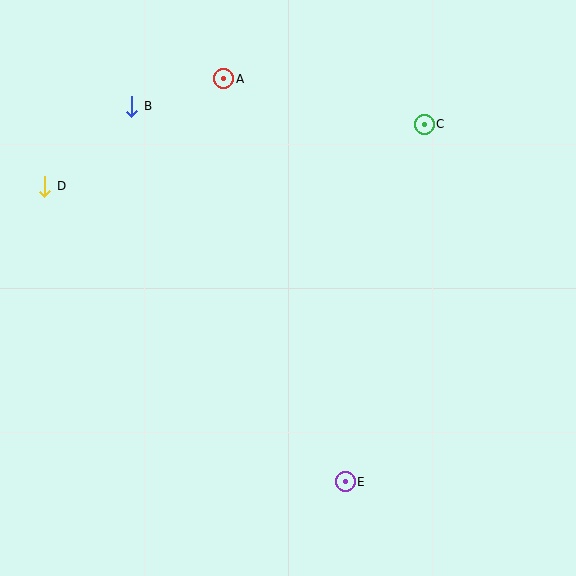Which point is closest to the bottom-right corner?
Point E is closest to the bottom-right corner.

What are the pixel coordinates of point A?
Point A is at (224, 79).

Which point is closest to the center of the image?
Point E at (345, 482) is closest to the center.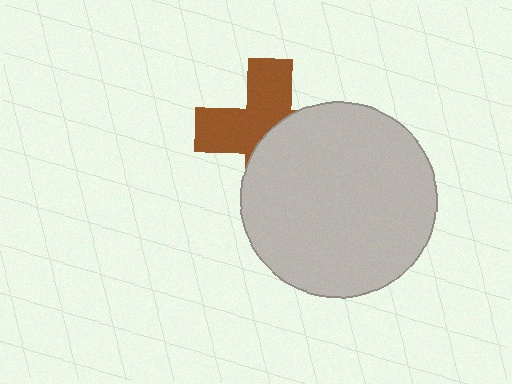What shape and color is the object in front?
The object in front is a light gray circle.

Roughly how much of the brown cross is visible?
About half of it is visible (roughly 51%).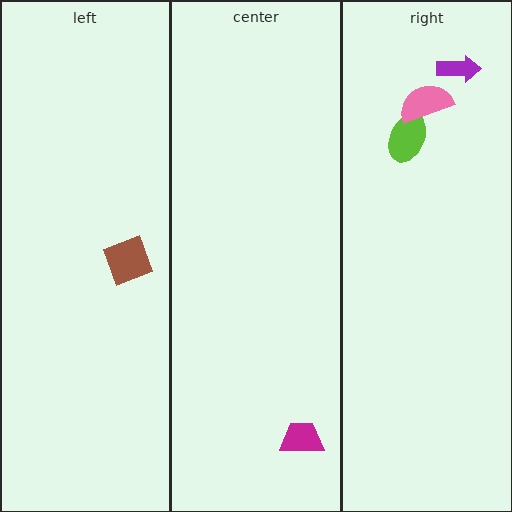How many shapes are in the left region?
1.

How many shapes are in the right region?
3.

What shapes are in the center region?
The magenta trapezoid.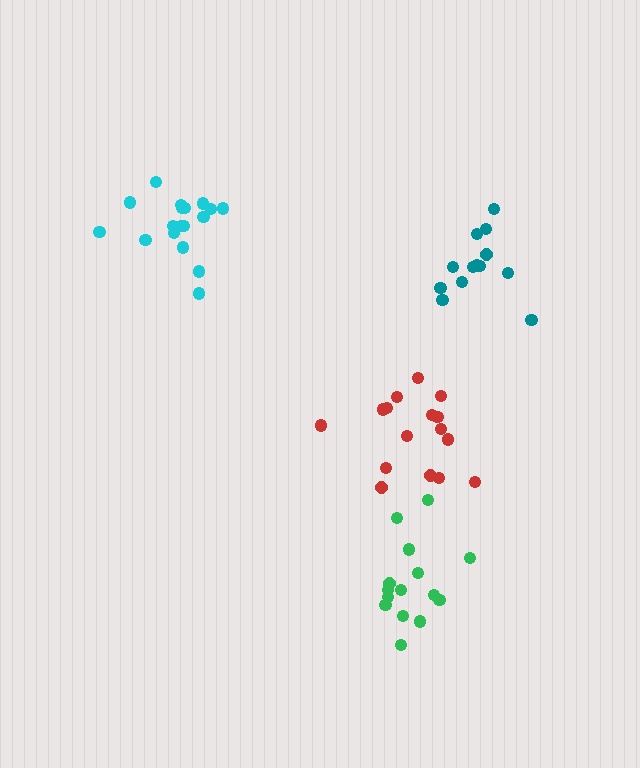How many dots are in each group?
Group 1: 15 dots, Group 2: 16 dots, Group 3: 18 dots, Group 4: 14 dots (63 total).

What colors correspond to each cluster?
The clusters are colored: green, red, cyan, teal.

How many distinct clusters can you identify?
There are 4 distinct clusters.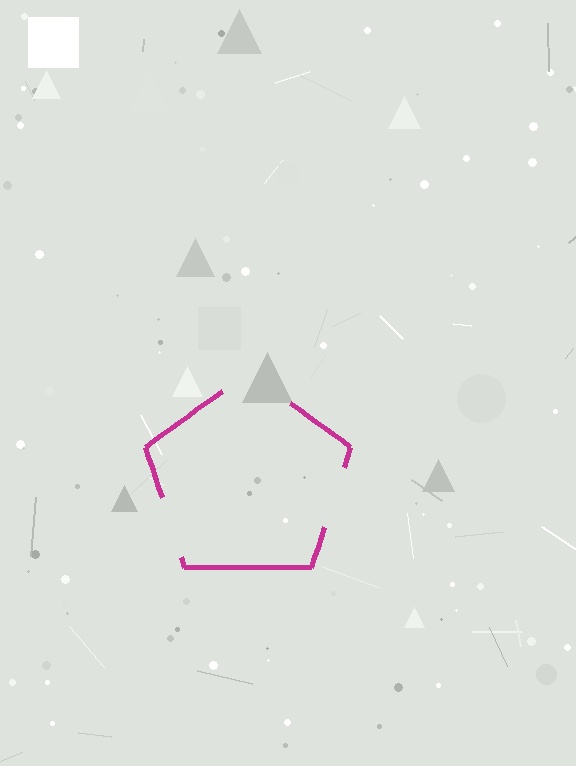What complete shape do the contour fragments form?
The contour fragments form a pentagon.